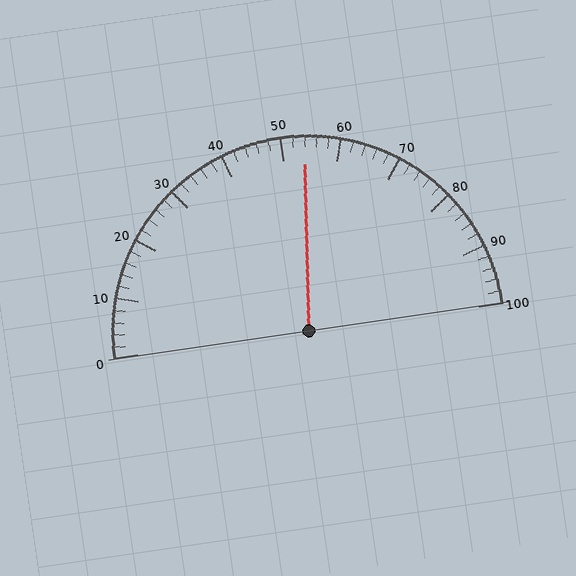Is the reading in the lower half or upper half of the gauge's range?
The reading is in the upper half of the range (0 to 100).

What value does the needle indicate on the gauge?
The needle indicates approximately 54.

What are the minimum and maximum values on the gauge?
The gauge ranges from 0 to 100.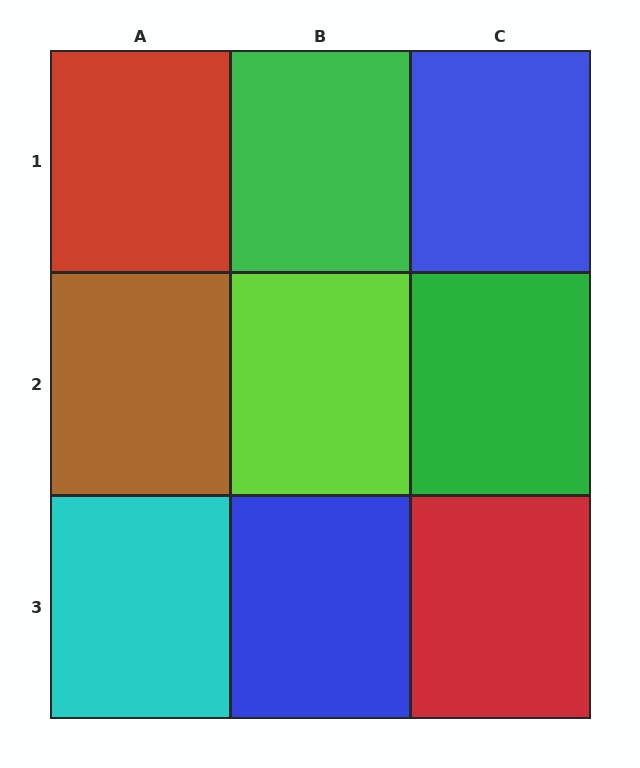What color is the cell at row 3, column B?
Blue.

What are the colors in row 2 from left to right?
Brown, lime, green.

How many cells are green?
2 cells are green.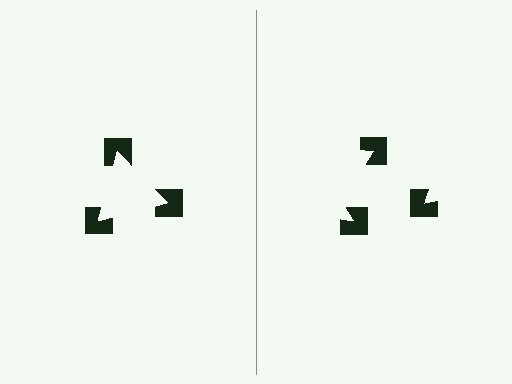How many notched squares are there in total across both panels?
6 — 3 on each side.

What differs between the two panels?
The notched squares are positioned identically on both sides; only the wedge orientations differ. On the left they align to a triangle; on the right they are misaligned.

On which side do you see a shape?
An illusory triangle appears on the left side. On the right side the wedge cuts are rotated, so no coherent shape forms.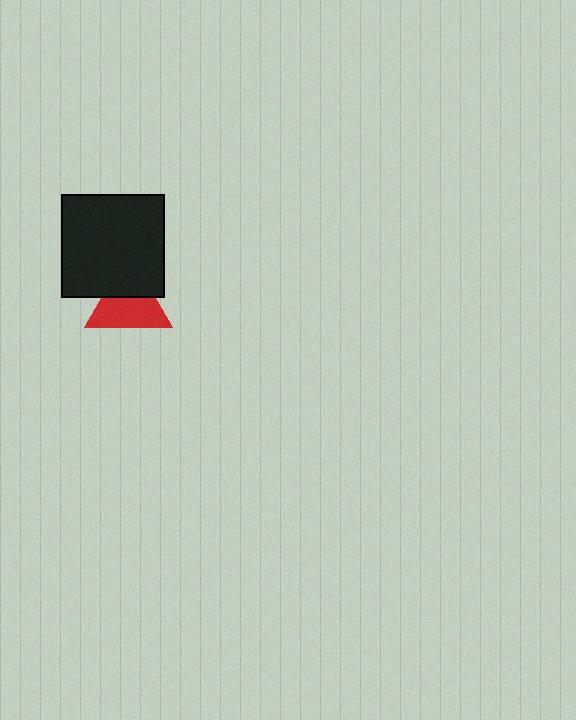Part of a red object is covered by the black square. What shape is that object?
It is a triangle.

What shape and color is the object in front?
The object in front is a black square.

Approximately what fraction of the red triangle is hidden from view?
Roughly 37% of the red triangle is hidden behind the black square.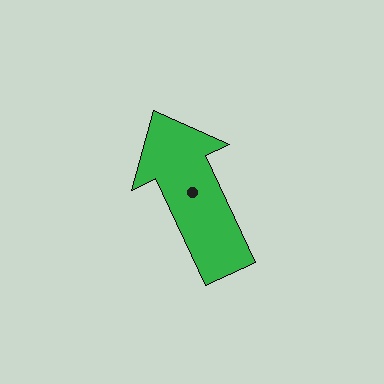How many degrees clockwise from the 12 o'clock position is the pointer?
Approximately 335 degrees.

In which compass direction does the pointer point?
Northwest.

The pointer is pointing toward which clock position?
Roughly 11 o'clock.